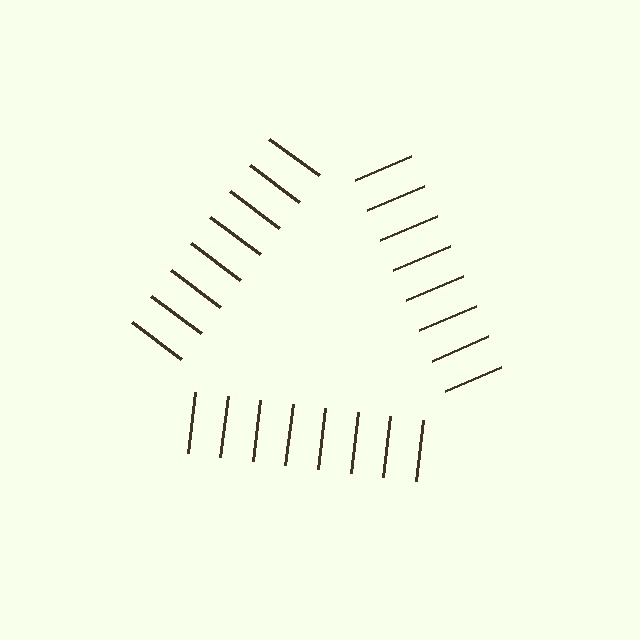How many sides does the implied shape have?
3 sides — the line-ends trace a triangle.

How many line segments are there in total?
24 — 8 along each of the 3 edges.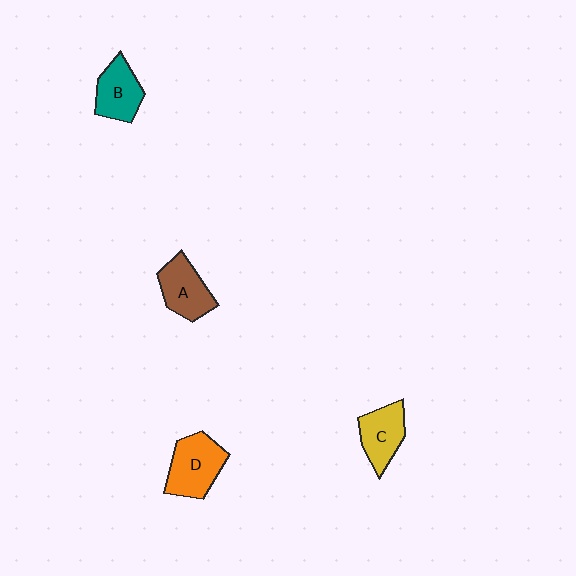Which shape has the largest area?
Shape D (orange).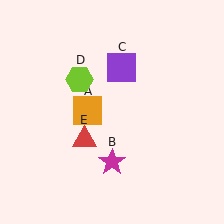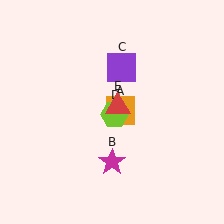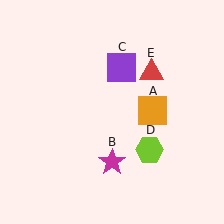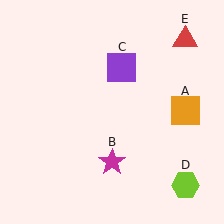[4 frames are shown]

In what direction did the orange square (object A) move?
The orange square (object A) moved right.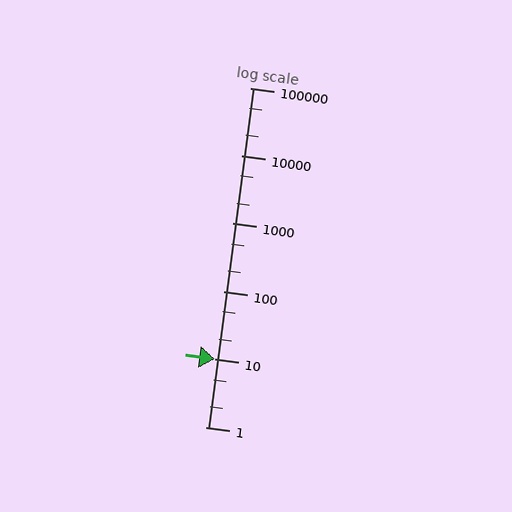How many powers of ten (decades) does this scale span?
The scale spans 5 decades, from 1 to 100000.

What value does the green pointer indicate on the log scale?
The pointer indicates approximately 10.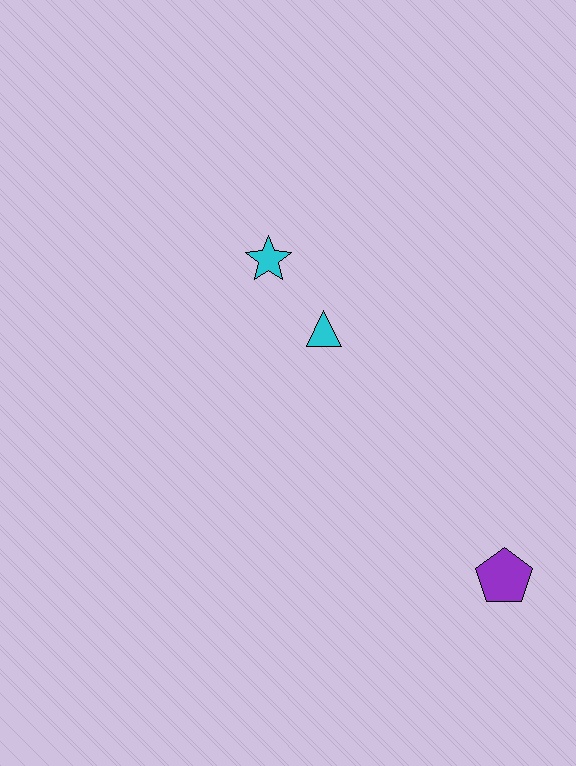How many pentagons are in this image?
There is 1 pentagon.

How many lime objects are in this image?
There are no lime objects.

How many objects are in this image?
There are 3 objects.